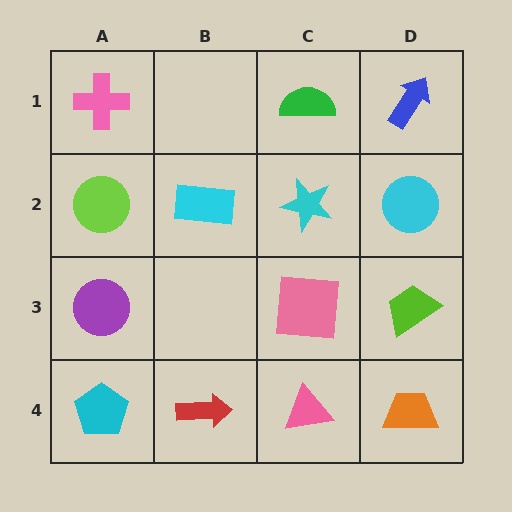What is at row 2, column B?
A cyan rectangle.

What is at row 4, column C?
A pink triangle.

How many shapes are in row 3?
3 shapes.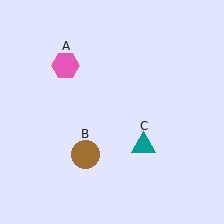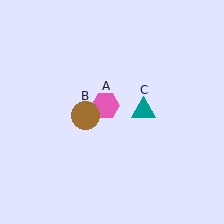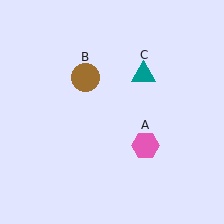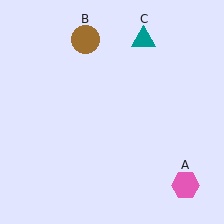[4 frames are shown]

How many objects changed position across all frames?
3 objects changed position: pink hexagon (object A), brown circle (object B), teal triangle (object C).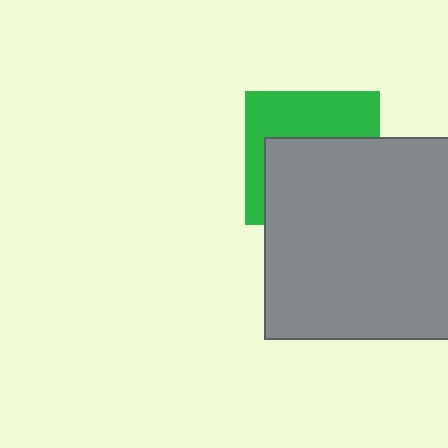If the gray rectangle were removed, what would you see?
You would see the complete green square.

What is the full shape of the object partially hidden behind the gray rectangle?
The partially hidden object is a green square.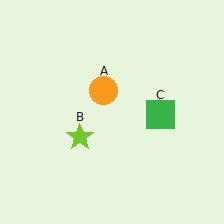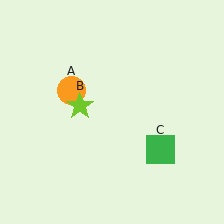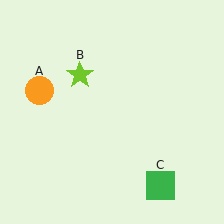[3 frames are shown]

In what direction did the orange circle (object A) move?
The orange circle (object A) moved left.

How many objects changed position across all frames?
3 objects changed position: orange circle (object A), lime star (object B), green square (object C).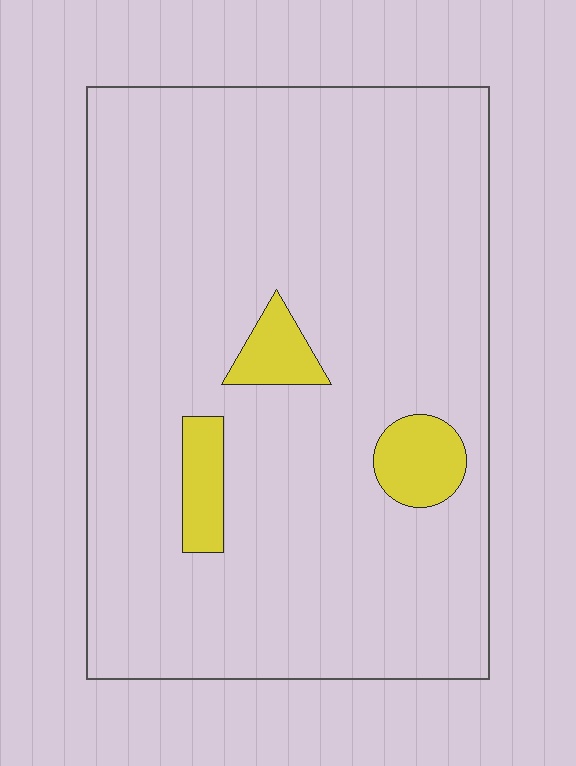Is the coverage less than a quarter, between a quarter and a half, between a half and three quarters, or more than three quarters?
Less than a quarter.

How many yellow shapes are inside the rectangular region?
3.